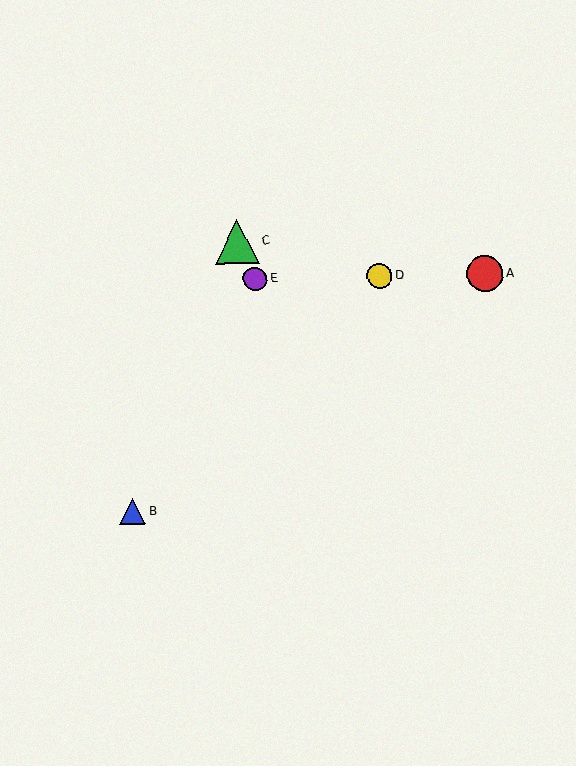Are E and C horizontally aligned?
No, E is at y≈279 and C is at y≈242.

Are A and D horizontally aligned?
Yes, both are at y≈273.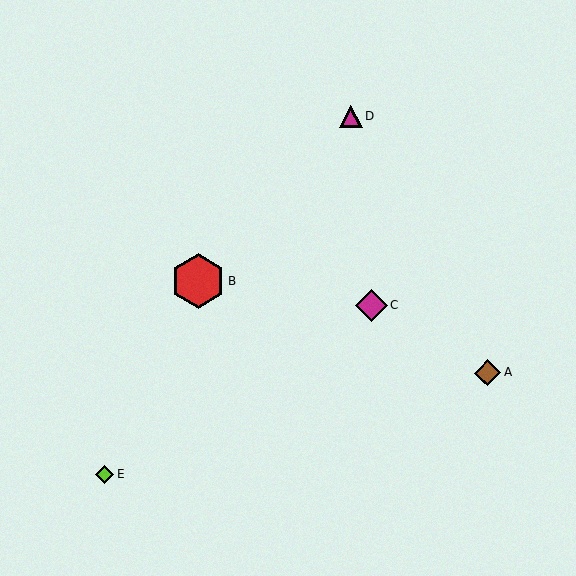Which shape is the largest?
The red hexagon (labeled B) is the largest.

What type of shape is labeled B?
Shape B is a red hexagon.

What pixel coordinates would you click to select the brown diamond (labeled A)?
Click at (488, 373) to select the brown diamond A.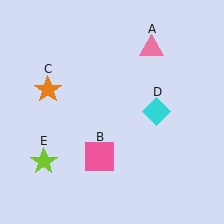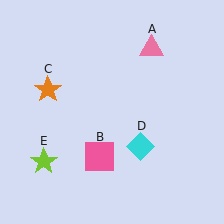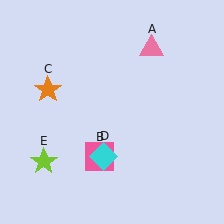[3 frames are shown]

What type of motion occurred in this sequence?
The cyan diamond (object D) rotated clockwise around the center of the scene.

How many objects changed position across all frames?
1 object changed position: cyan diamond (object D).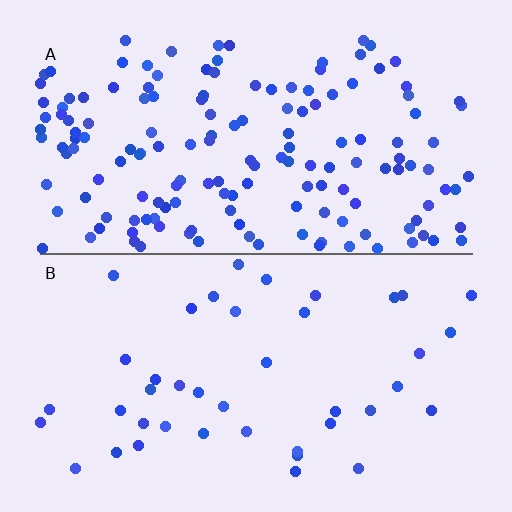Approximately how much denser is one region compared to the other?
Approximately 3.8× — region A over region B.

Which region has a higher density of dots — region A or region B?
A (the top).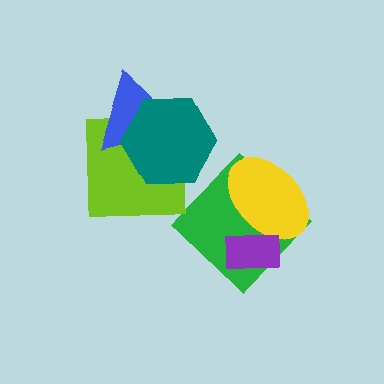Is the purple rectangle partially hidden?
No, no other shape covers it.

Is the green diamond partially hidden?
Yes, it is partially covered by another shape.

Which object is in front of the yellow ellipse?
The purple rectangle is in front of the yellow ellipse.